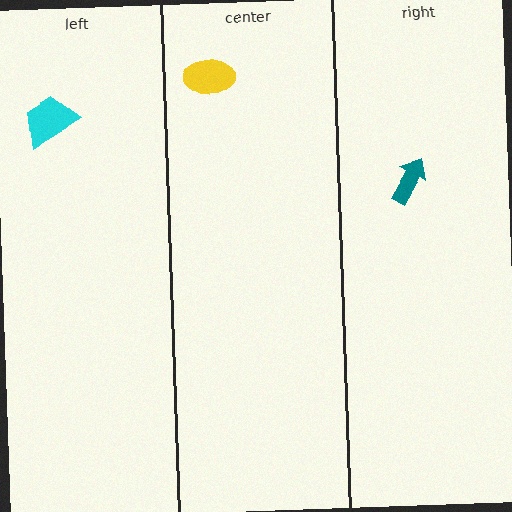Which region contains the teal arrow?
The right region.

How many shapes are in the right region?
1.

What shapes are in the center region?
The yellow ellipse.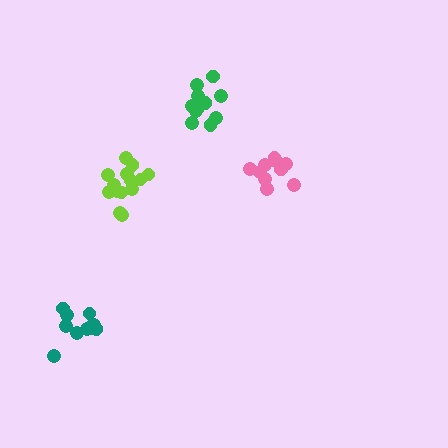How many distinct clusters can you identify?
There are 4 distinct clusters.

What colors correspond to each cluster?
The clusters are colored: pink, lime, teal, green.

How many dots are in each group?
Group 1: 10 dots, Group 2: 14 dots, Group 3: 12 dots, Group 4: 12 dots (48 total).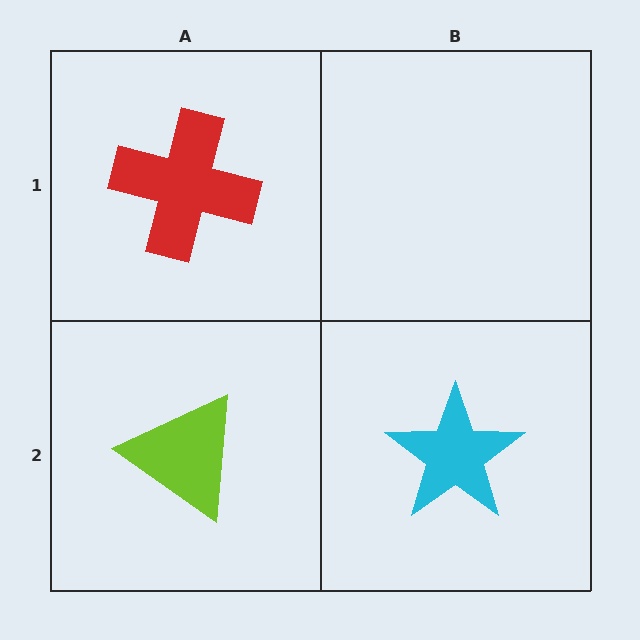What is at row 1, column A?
A red cross.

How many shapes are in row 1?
1 shape.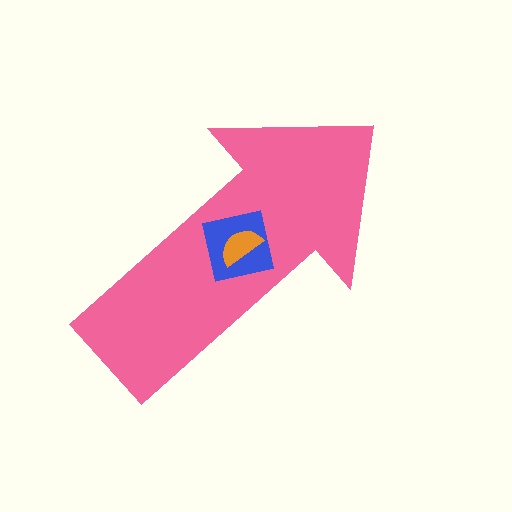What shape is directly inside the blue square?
The orange semicircle.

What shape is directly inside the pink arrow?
The blue square.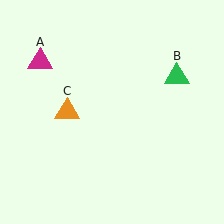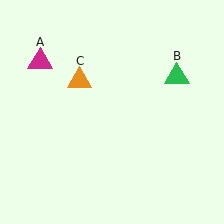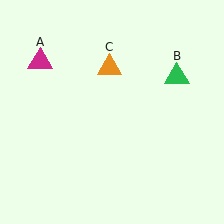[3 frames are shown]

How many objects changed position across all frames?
1 object changed position: orange triangle (object C).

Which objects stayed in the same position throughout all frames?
Magenta triangle (object A) and green triangle (object B) remained stationary.